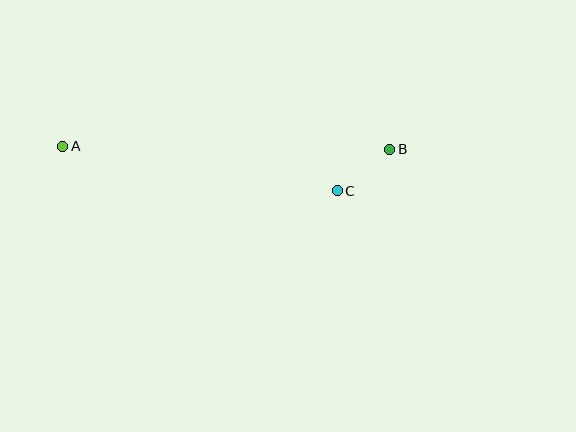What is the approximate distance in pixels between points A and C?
The distance between A and C is approximately 278 pixels.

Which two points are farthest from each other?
Points A and B are farthest from each other.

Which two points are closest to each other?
Points B and C are closest to each other.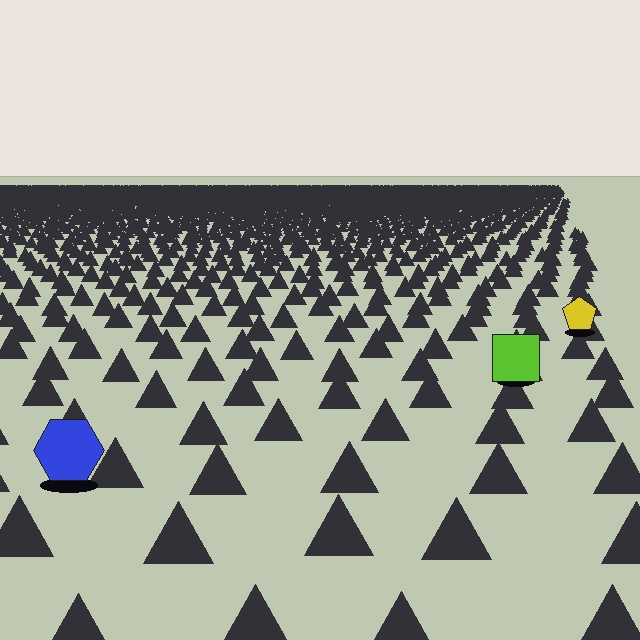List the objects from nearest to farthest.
From nearest to farthest: the blue hexagon, the lime square, the yellow pentagon.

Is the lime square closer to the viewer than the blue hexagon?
No. The blue hexagon is closer — you can tell from the texture gradient: the ground texture is coarser near it.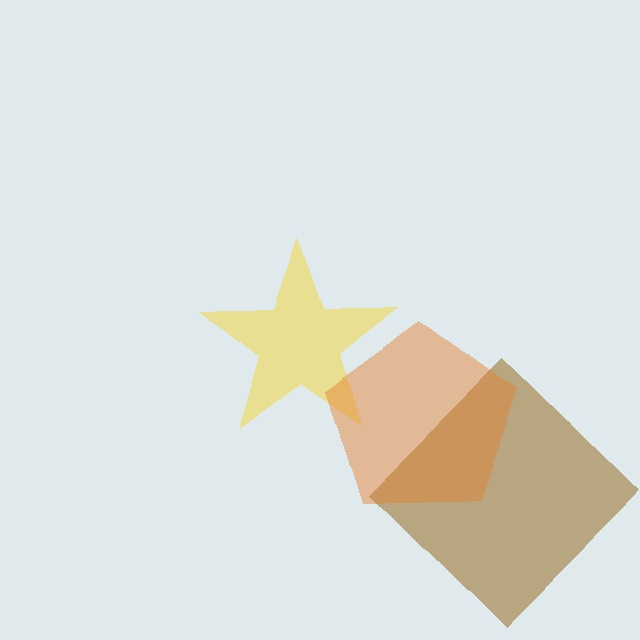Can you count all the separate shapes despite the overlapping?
Yes, there are 3 separate shapes.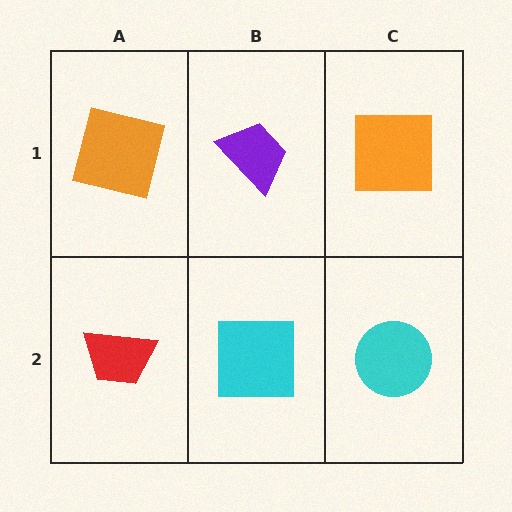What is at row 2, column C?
A cyan circle.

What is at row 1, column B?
A purple trapezoid.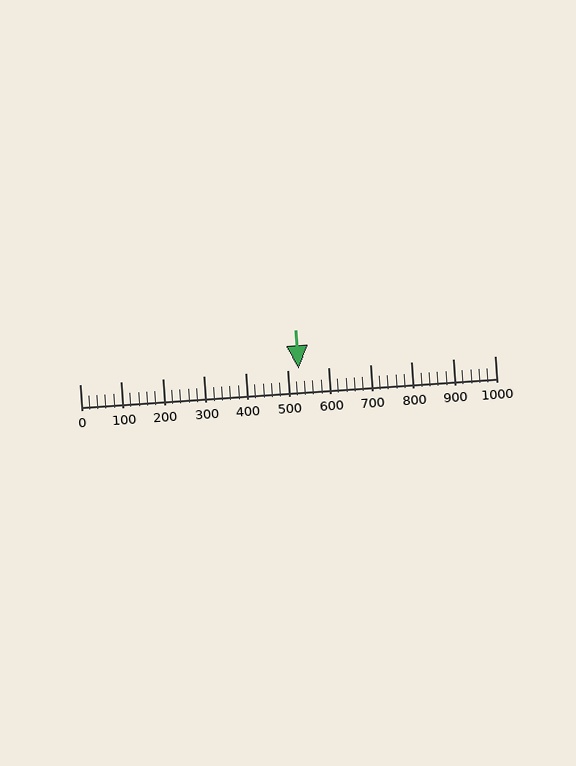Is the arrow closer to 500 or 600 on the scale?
The arrow is closer to 500.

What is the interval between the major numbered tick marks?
The major tick marks are spaced 100 units apart.